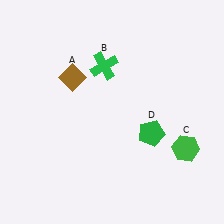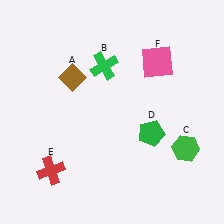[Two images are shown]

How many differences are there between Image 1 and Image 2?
There are 2 differences between the two images.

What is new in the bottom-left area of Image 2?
A red cross (E) was added in the bottom-left area of Image 2.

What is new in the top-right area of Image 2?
A pink square (F) was added in the top-right area of Image 2.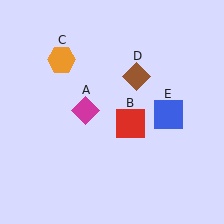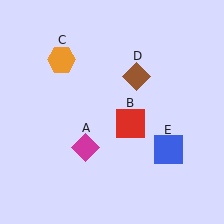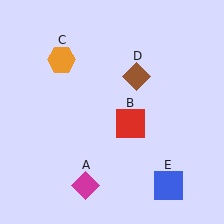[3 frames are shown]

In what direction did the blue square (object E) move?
The blue square (object E) moved down.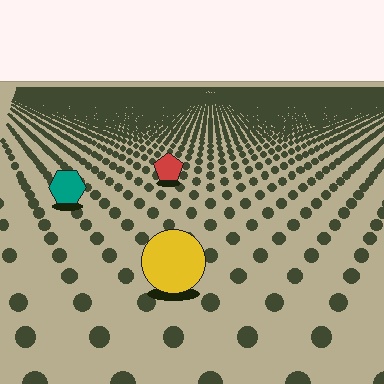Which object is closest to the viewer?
The yellow circle is closest. The texture marks near it are larger and more spread out.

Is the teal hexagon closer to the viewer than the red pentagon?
Yes. The teal hexagon is closer — you can tell from the texture gradient: the ground texture is coarser near it.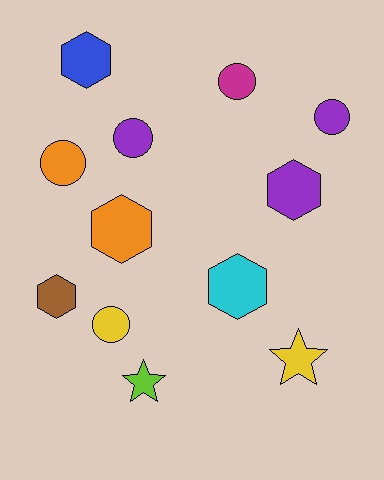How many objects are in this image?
There are 12 objects.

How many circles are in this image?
There are 5 circles.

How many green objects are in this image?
There are no green objects.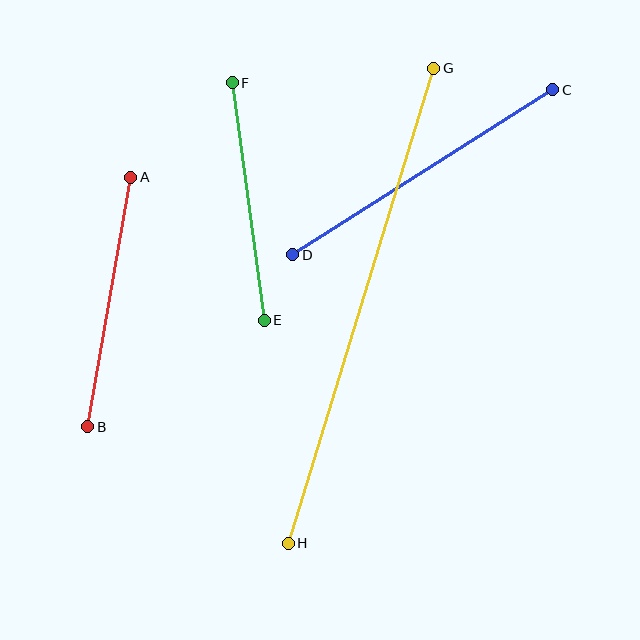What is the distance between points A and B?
The distance is approximately 253 pixels.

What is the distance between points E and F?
The distance is approximately 240 pixels.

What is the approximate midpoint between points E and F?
The midpoint is at approximately (248, 202) pixels.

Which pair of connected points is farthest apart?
Points G and H are farthest apart.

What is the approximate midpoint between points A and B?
The midpoint is at approximately (109, 302) pixels.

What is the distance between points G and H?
The distance is approximately 497 pixels.